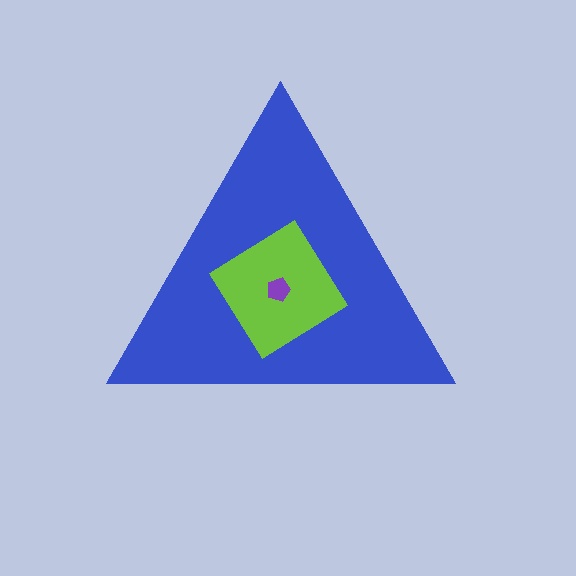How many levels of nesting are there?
3.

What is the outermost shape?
The blue triangle.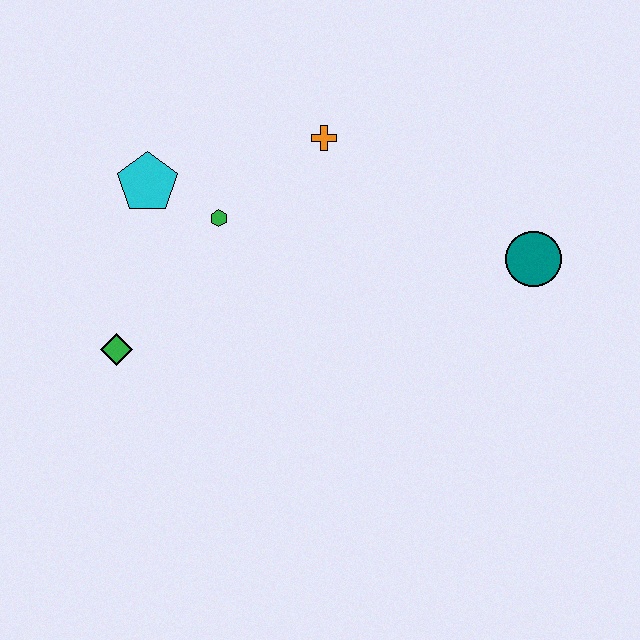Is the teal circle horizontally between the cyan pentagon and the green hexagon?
No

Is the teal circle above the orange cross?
No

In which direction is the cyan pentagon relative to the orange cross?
The cyan pentagon is to the left of the orange cross.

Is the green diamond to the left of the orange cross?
Yes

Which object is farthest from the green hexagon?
The teal circle is farthest from the green hexagon.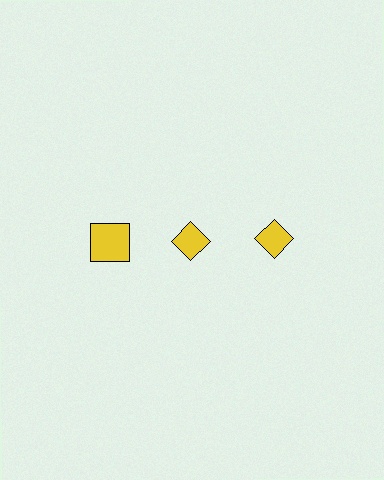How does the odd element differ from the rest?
It has a different shape: square instead of diamond.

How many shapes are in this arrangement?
There are 3 shapes arranged in a grid pattern.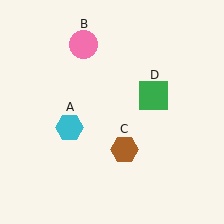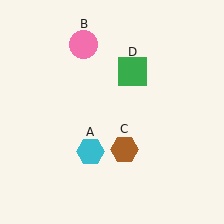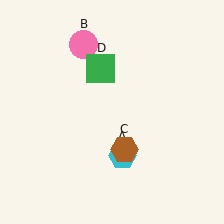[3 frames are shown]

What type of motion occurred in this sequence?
The cyan hexagon (object A), green square (object D) rotated counterclockwise around the center of the scene.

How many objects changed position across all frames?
2 objects changed position: cyan hexagon (object A), green square (object D).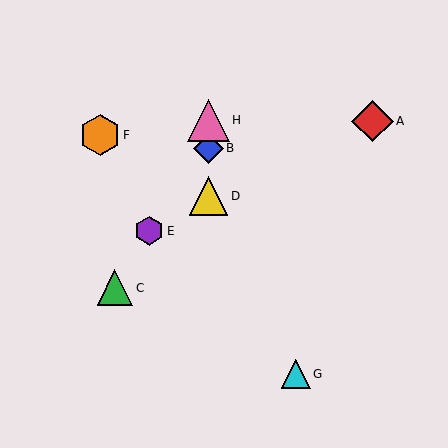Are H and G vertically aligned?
No, H is at x≈208 and G is at x≈296.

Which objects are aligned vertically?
Objects B, D, H are aligned vertically.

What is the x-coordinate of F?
Object F is at x≈100.